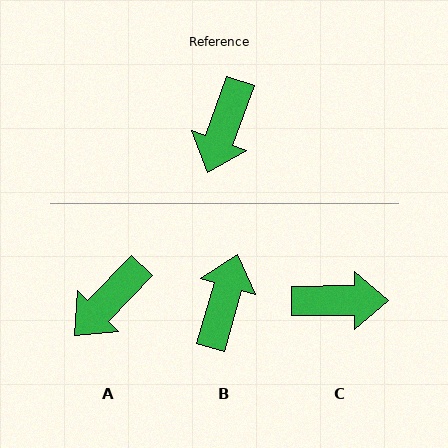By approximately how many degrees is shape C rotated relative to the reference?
Approximately 110 degrees counter-clockwise.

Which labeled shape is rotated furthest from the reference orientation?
B, about 176 degrees away.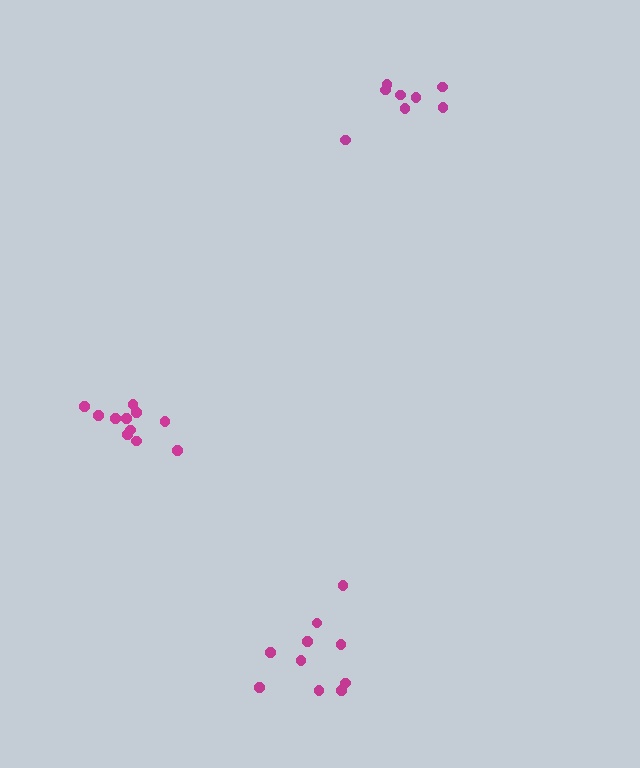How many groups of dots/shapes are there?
There are 3 groups.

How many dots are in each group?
Group 1: 8 dots, Group 2: 11 dots, Group 3: 10 dots (29 total).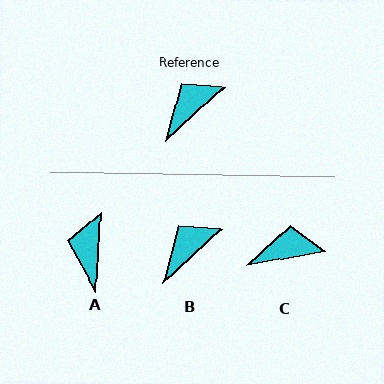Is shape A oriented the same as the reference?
No, it is off by about 44 degrees.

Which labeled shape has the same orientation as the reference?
B.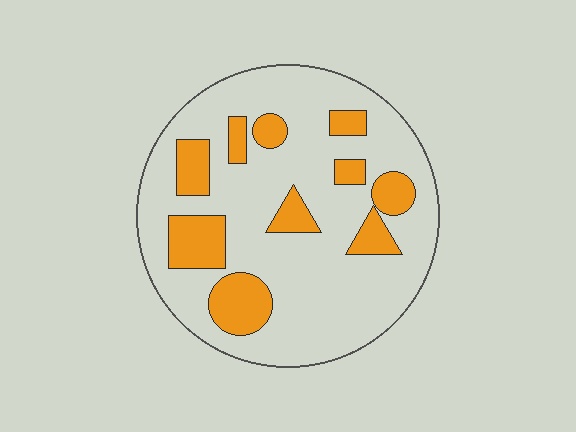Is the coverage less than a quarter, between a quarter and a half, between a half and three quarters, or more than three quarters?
Less than a quarter.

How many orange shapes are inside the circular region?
10.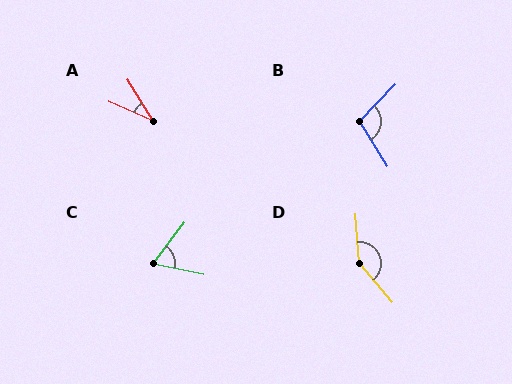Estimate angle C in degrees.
Approximately 65 degrees.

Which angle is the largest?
D, at approximately 143 degrees.